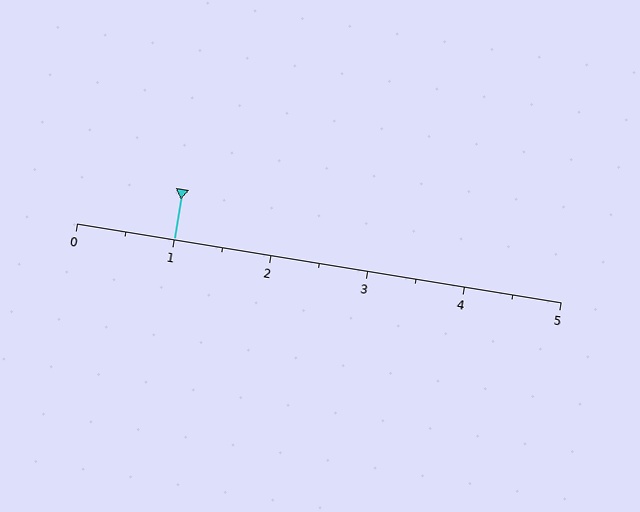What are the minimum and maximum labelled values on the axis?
The axis runs from 0 to 5.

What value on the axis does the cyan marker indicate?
The marker indicates approximately 1.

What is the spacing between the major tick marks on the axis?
The major ticks are spaced 1 apart.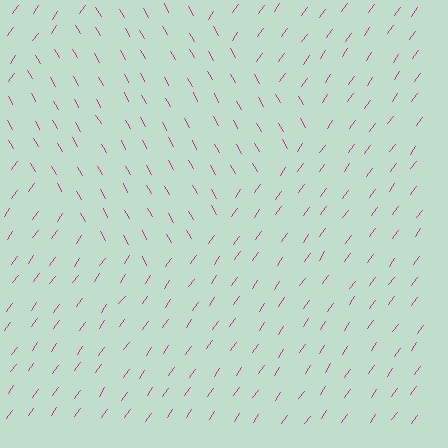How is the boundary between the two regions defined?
The boundary is defined purely by a change in line orientation (approximately 65 degrees difference). All lines are the same color and thickness.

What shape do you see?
I see a diamond.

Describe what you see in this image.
The image is filled with small magenta line segments. A diamond region in the image has lines oriented differently from the surrounding lines, creating a visible texture boundary.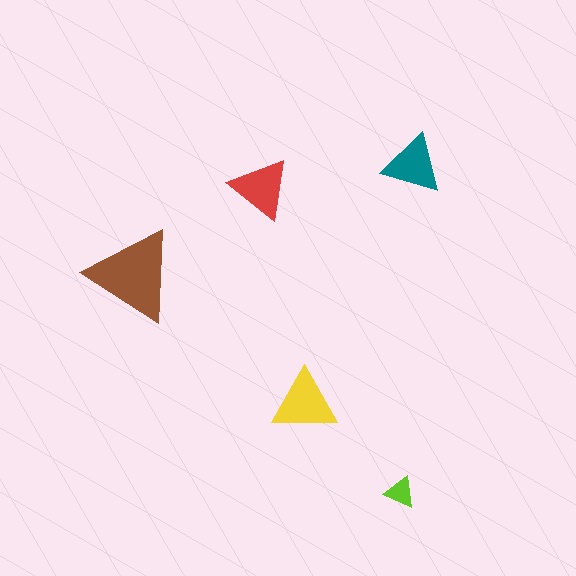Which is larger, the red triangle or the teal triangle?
The red one.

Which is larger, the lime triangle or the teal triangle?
The teal one.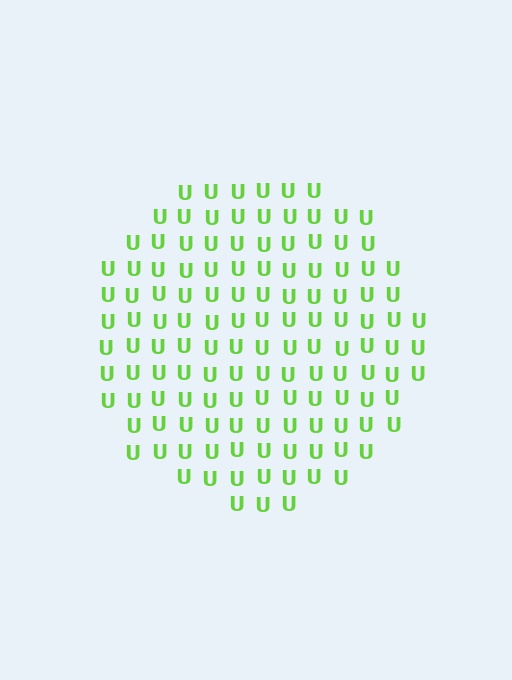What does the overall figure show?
The overall figure shows a circle.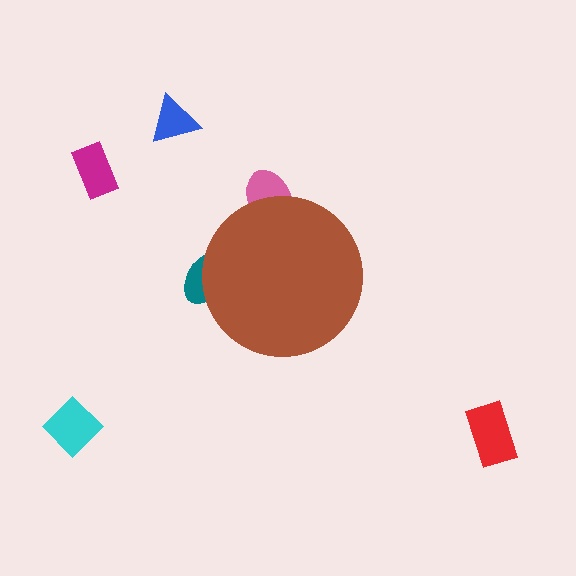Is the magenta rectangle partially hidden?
No, the magenta rectangle is fully visible.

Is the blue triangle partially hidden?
No, the blue triangle is fully visible.